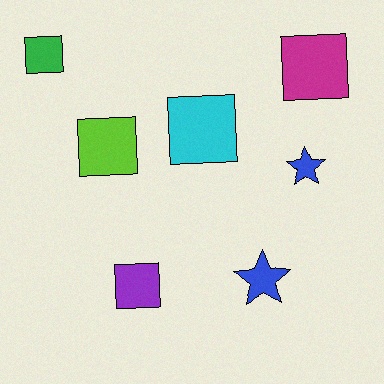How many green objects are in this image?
There is 1 green object.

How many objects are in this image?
There are 7 objects.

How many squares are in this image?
There are 5 squares.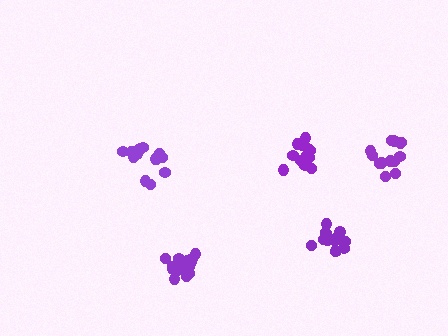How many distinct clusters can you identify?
There are 5 distinct clusters.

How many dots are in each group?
Group 1: 17 dots, Group 2: 14 dots, Group 3: 13 dots, Group 4: 14 dots, Group 5: 14 dots (72 total).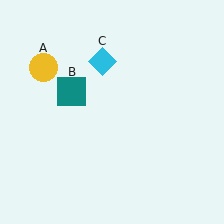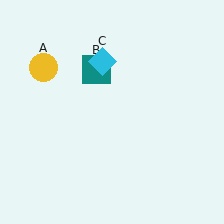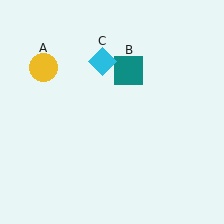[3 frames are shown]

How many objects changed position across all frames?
1 object changed position: teal square (object B).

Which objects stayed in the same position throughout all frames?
Yellow circle (object A) and cyan diamond (object C) remained stationary.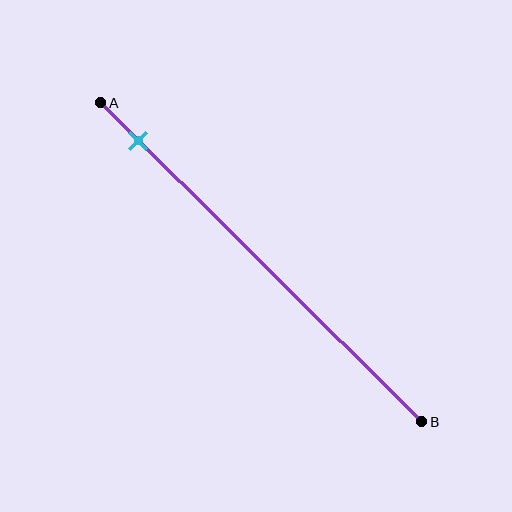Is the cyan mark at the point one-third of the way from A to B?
No, the mark is at about 10% from A, not at the 33% one-third point.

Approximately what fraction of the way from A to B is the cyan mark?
The cyan mark is approximately 10% of the way from A to B.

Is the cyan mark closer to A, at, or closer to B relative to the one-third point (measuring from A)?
The cyan mark is closer to point A than the one-third point of segment AB.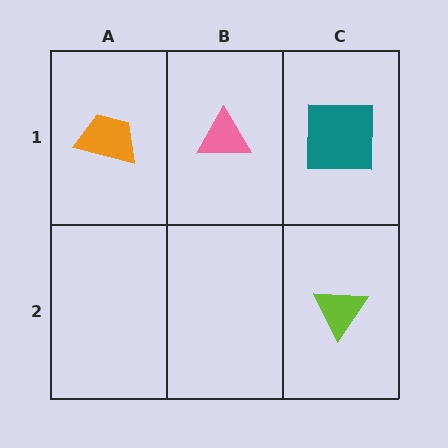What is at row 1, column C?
A teal square.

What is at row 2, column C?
A lime triangle.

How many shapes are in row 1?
3 shapes.